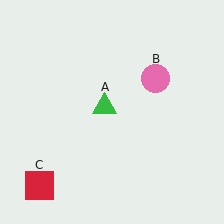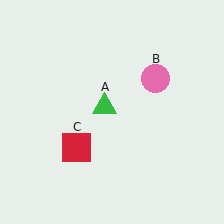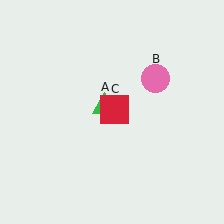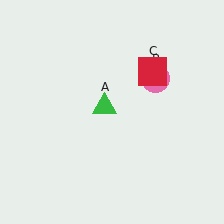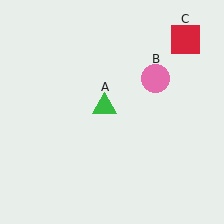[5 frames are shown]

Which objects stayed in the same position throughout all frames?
Green triangle (object A) and pink circle (object B) remained stationary.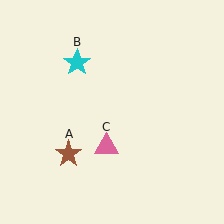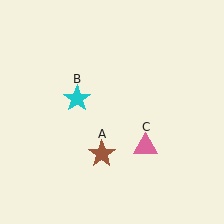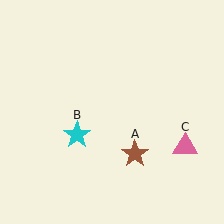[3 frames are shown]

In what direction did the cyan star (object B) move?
The cyan star (object B) moved down.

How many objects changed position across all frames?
3 objects changed position: brown star (object A), cyan star (object B), pink triangle (object C).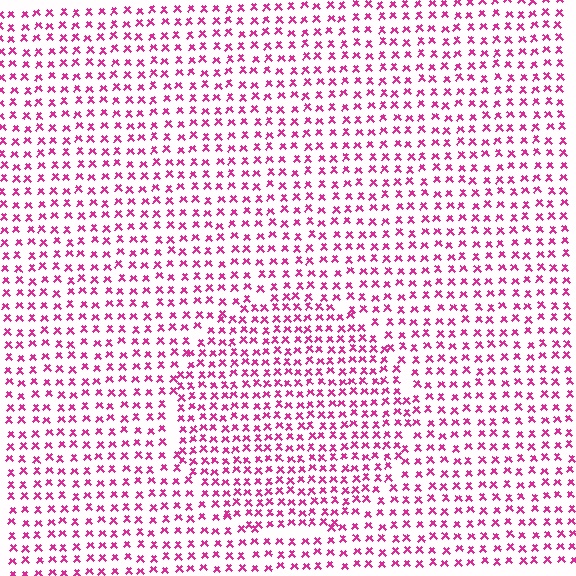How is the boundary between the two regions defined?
The boundary is defined by a change in element density (approximately 1.4x ratio). All elements are the same color, size, and shape.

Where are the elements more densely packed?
The elements are more densely packed inside the circle boundary.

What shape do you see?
I see a circle.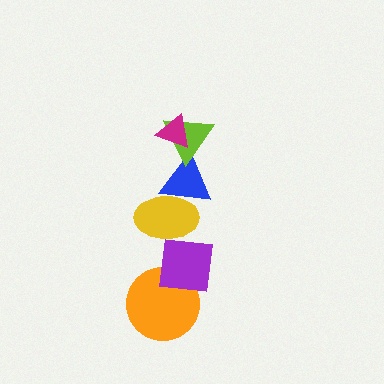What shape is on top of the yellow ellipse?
The blue triangle is on top of the yellow ellipse.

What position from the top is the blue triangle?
The blue triangle is 3rd from the top.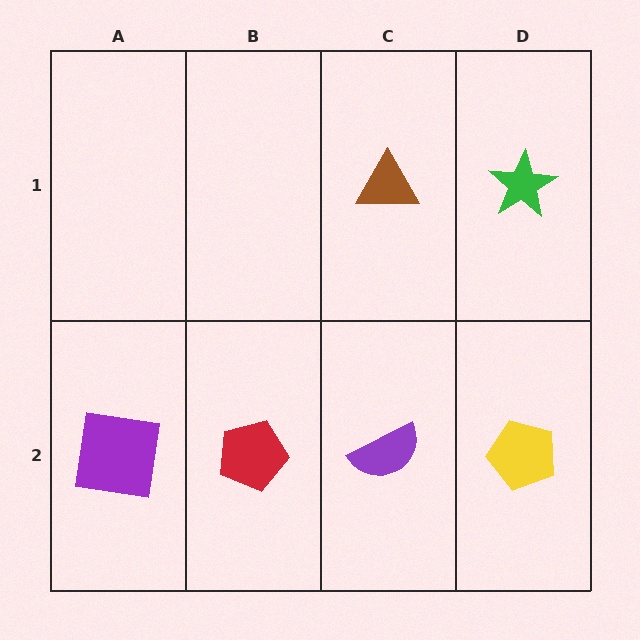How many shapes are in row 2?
4 shapes.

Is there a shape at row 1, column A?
No, that cell is empty.